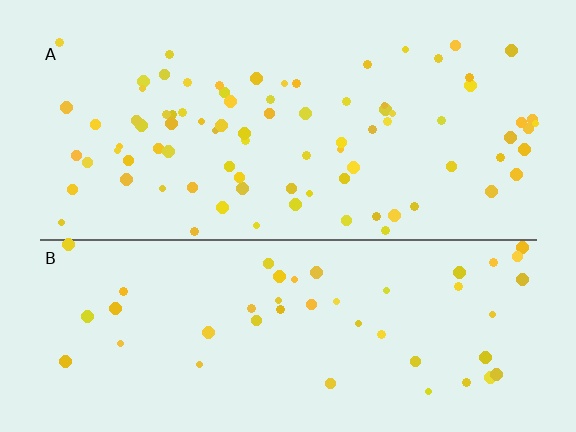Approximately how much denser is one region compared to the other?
Approximately 1.8× — region A over region B.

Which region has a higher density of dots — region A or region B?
A (the top).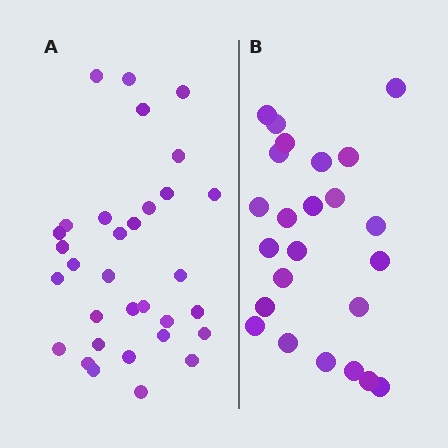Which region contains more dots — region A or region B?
Region A (the left region) has more dots.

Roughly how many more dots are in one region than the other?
Region A has roughly 8 or so more dots than region B.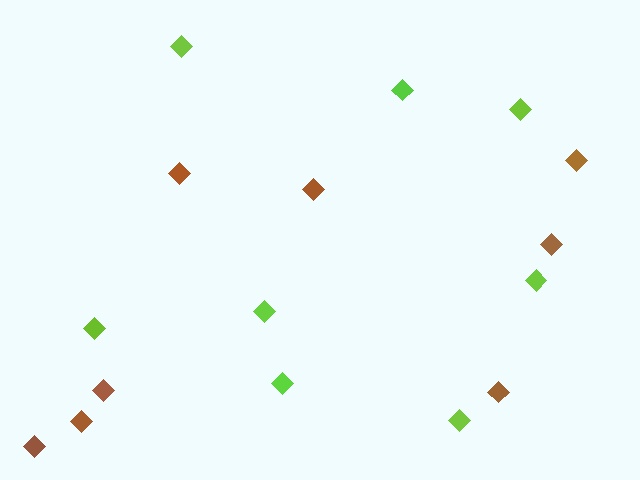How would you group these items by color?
There are 2 groups: one group of lime diamonds (8) and one group of brown diamonds (8).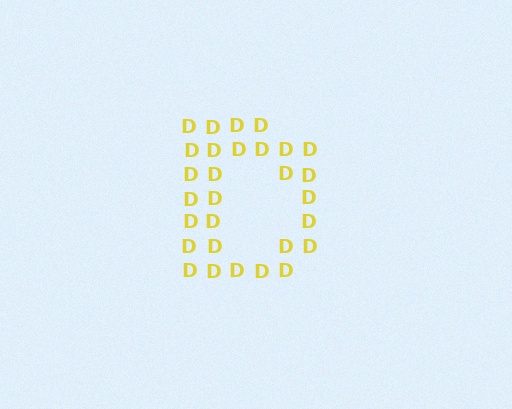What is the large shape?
The large shape is the letter D.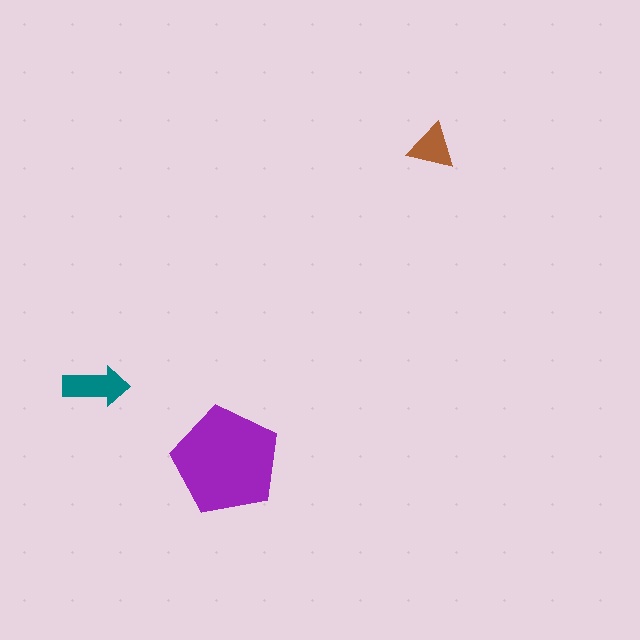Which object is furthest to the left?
The teal arrow is leftmost.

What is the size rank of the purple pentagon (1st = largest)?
1st.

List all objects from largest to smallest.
The purple pentagon, the teal arrow, the brown triangle.